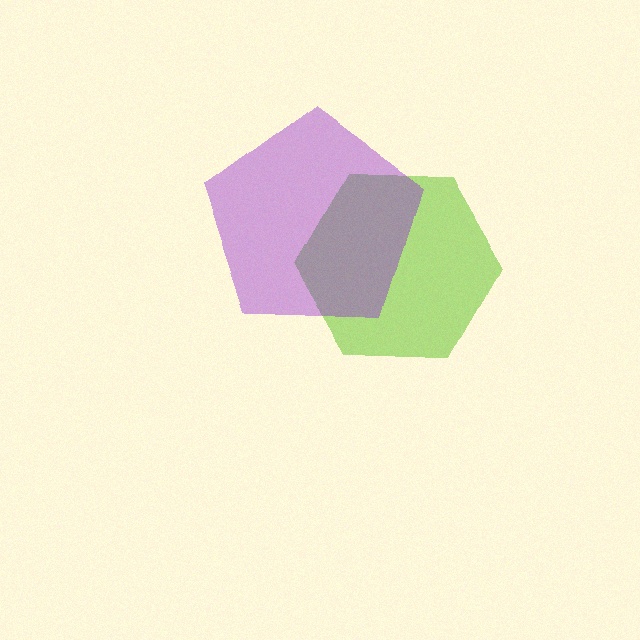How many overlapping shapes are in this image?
There are 2 overlapping shapes in the image.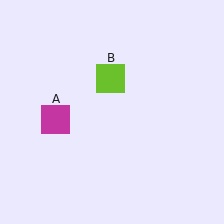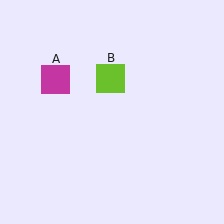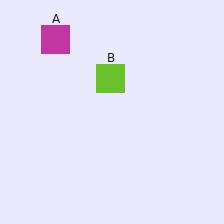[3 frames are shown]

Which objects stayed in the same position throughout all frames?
Lime square (object B) remained stationary.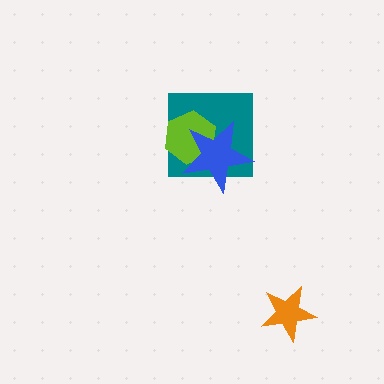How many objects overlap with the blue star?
2 objects overlap with the blue star.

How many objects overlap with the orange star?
0 objects overlap with the orange star.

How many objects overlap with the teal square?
2 objects overlap with the teal square.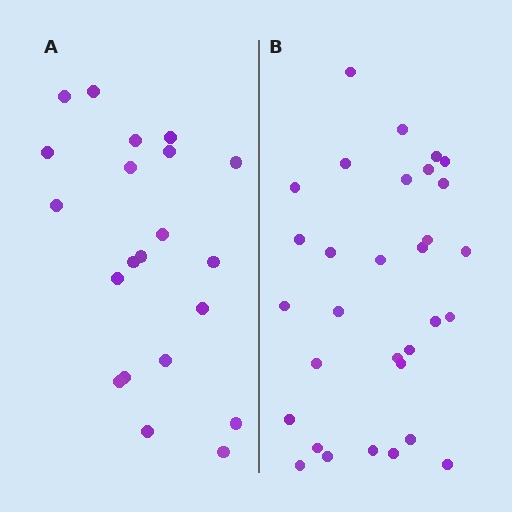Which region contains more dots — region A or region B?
Region B (the right region) has more dots.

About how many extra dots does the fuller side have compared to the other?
Region B has roughly 10 or so more dots than region A.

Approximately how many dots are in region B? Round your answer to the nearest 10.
About 30 dots. (The exact count is 31, which rounds to 30.)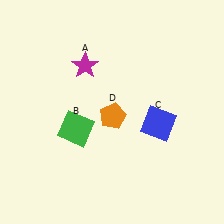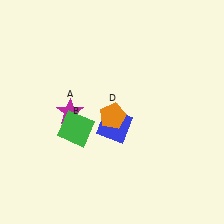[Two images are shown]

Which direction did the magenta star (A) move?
The magenta star (A) moved down.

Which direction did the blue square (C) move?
The blue square (C) moved left.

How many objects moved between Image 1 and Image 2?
2 objects moved between the two images.